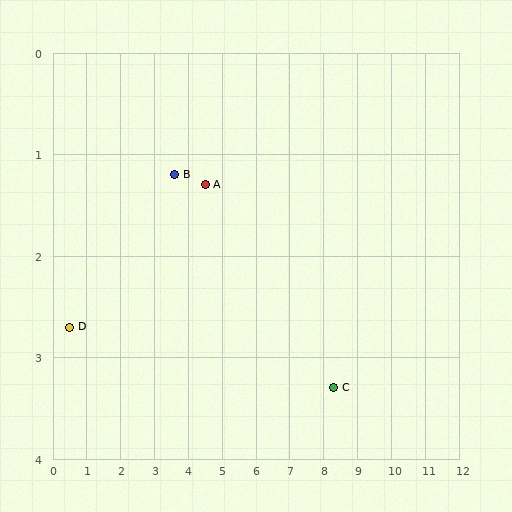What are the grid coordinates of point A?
Point A is at approximately (4.5, 1.3).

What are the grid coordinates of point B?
Point B is at approximately (3.6, 1.2).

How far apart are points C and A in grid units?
Points C and A are about 4.3 grid units apart.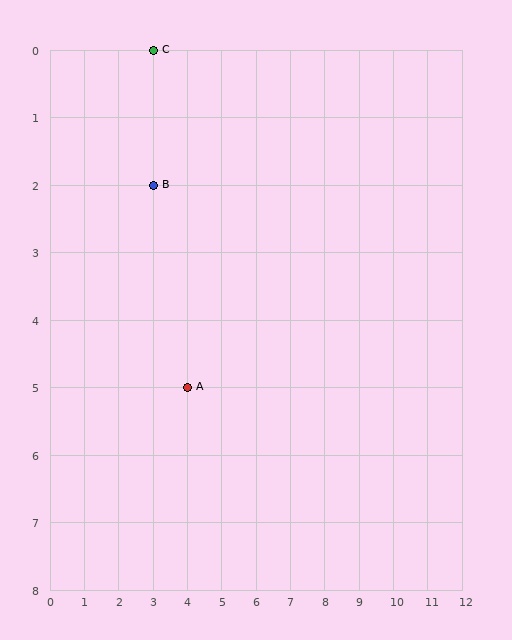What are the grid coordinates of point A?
Point A is at grid coordinates (4, 5).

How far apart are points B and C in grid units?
Points B and C are 2 rows apart.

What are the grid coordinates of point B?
Point B is at grid coordinates (3, 2).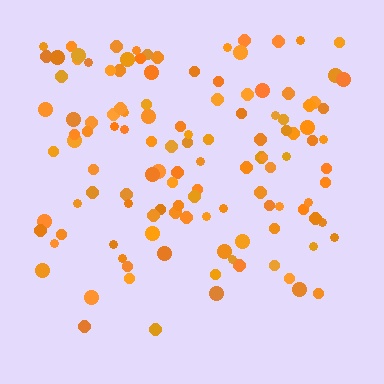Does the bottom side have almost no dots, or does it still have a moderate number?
Still a moderate number, just noticeably fewer than the top.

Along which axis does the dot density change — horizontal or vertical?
Vertical.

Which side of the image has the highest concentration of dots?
The top.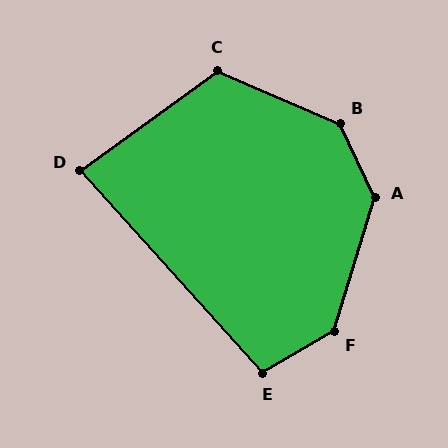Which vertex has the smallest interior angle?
D, at approximately 84 degrees.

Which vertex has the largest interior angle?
B, at approximately 139 degrees.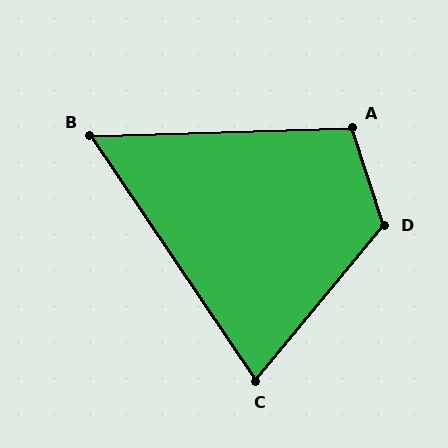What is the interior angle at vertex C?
Approximately 74 degrees (acute).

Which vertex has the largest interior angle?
D, at approximately 122 degrees.